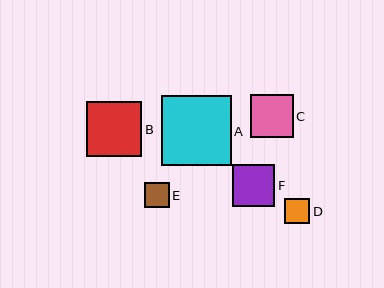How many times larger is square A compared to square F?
Square A is approximately 1.7 times the size of square F.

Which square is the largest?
Square A is the largest with a size of approximately 70 pixels.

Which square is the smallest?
Square E is the smallest with a size of approximately 25 pixels.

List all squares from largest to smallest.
From largest to smallest: A, B, C, F, D, E.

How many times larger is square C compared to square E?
Square C is approximately 1.7 times the size of square E.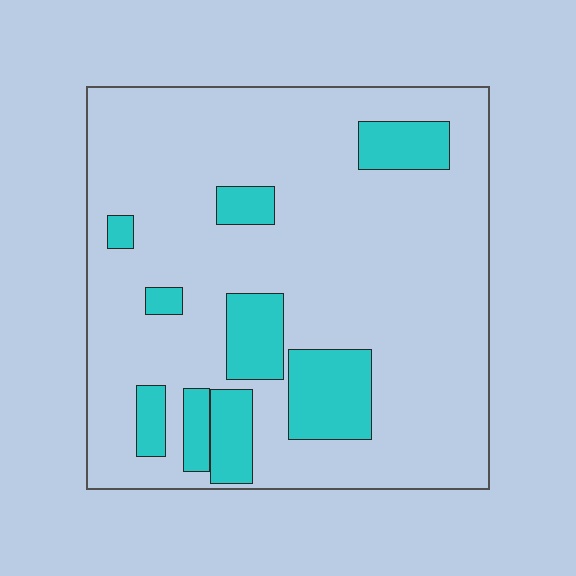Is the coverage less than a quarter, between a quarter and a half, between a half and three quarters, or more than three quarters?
Less than a quarter.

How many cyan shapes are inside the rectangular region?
9.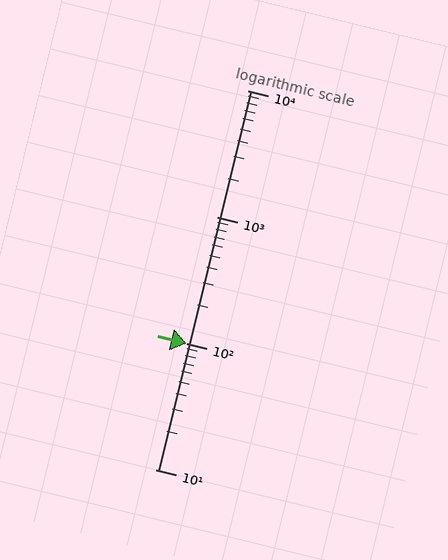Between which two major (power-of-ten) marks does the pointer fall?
The pointer is between 100 and 1000.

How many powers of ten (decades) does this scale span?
The scale spans 3 decades, from 10 to 10000.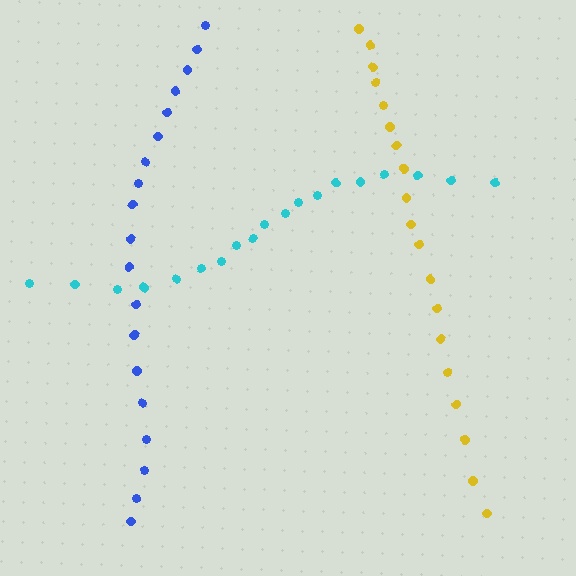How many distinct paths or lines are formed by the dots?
There are 3 distinct paths.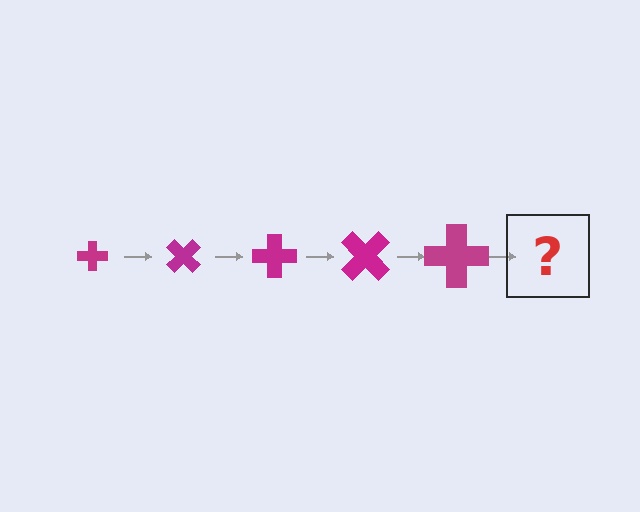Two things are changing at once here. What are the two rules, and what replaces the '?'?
The two rules are that the cross grows larger each step and it rotates 45 degrees each step. The '?' should be a cross, larger than the previous one and rotated 225 degrees from the start.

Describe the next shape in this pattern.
It should be a cross, larger than the previous one and rotated 225 degrees from the start.